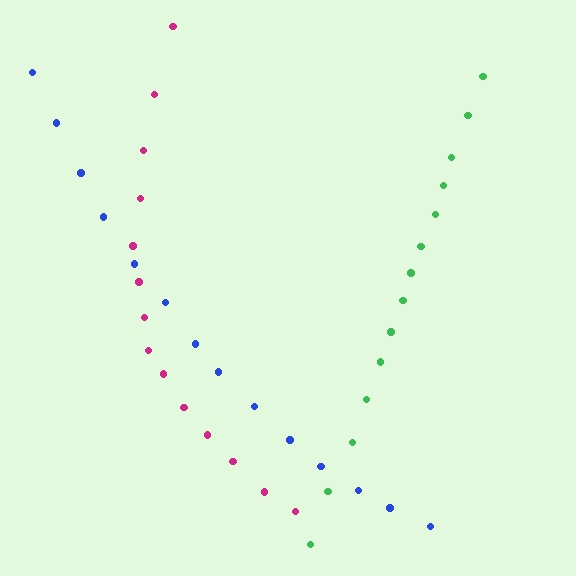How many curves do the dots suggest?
There are 3 distinct paths.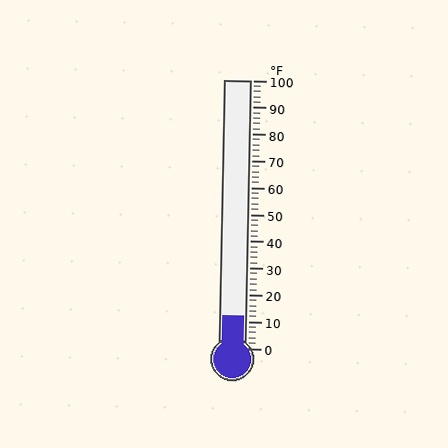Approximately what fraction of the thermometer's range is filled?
The thermometer is filled to approximately 10% of its range.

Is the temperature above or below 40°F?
The temperature is below 40°F.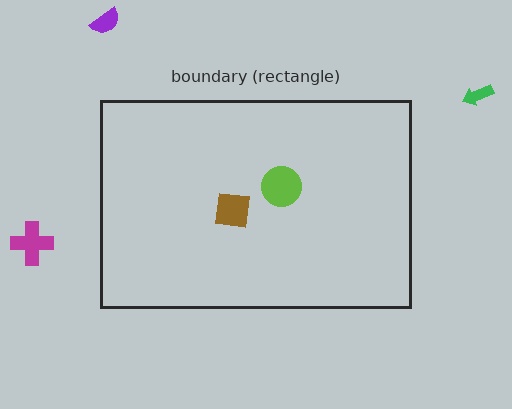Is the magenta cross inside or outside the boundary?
Outside.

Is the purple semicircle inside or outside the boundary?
Outside.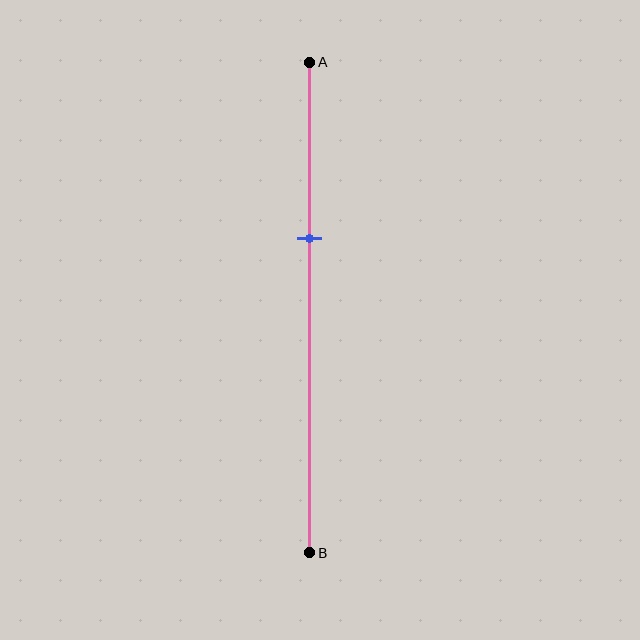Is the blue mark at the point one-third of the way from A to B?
Yes, the mark is approximately at the one-third point.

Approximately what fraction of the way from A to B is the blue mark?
The blue mark is approximately 35% of the way from A to B.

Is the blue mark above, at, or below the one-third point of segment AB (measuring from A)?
The blue mark is approximately at the one-third point of segment AB.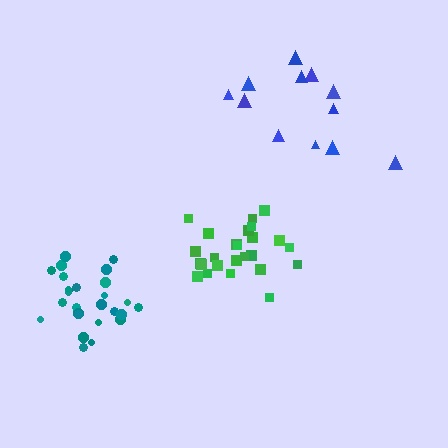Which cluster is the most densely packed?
Teal.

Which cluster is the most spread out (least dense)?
Blue.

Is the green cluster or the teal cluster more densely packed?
Teal.